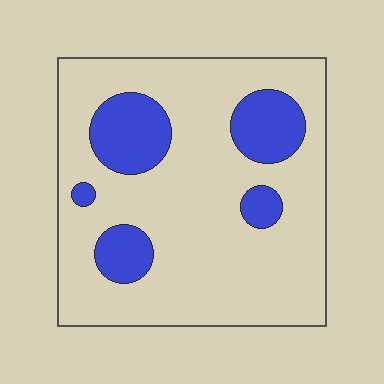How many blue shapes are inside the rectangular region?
5.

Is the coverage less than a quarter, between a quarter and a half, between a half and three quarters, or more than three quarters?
Less than a quarter.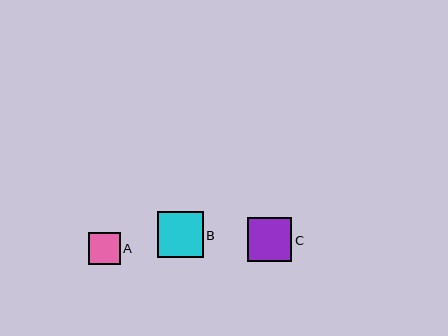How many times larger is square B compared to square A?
Square B is approximately 1.4 times the size of square A.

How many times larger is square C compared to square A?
Square C is approximately 1.4 times the size of square A.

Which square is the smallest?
Square A is the smallest with a size of approximately 32 pixels.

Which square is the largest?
Square B is the largest with a size of approximately 46 pixels.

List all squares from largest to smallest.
From largest to smallest: B, C, A.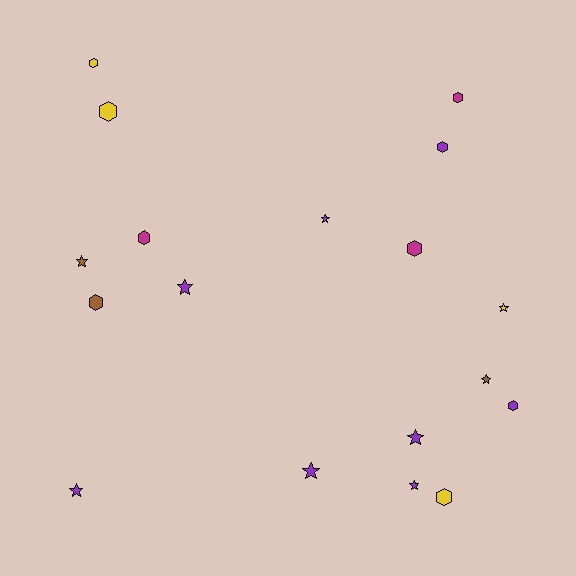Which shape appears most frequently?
Hexagon, with 9 objects.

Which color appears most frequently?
Purple, with 8 objects.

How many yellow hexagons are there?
There are 3 yellow hexagons.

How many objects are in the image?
There are 18 objects.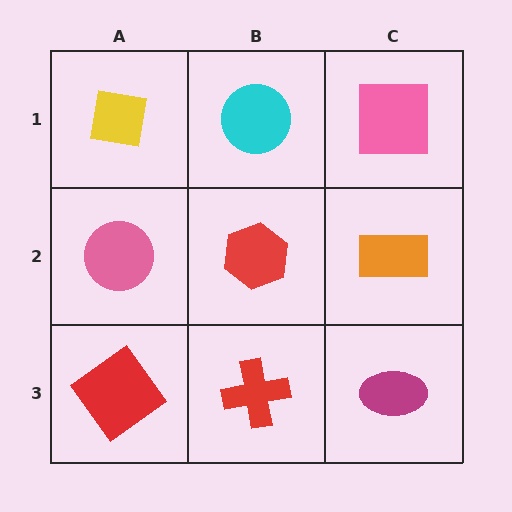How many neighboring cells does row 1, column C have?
2.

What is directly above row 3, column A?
A pink circle.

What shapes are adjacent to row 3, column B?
A red hexagon (row 2, column B), a red diamond (row 3, column A), a magenta ellipse (row 3, column C).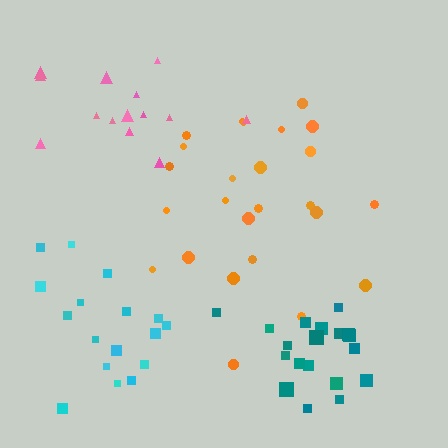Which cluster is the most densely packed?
Teal.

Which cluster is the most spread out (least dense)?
Cyan.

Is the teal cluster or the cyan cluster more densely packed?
Teal.